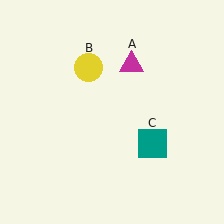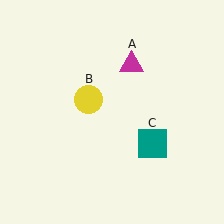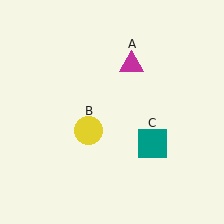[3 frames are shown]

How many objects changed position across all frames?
1 object changed position: yellow circle (object B).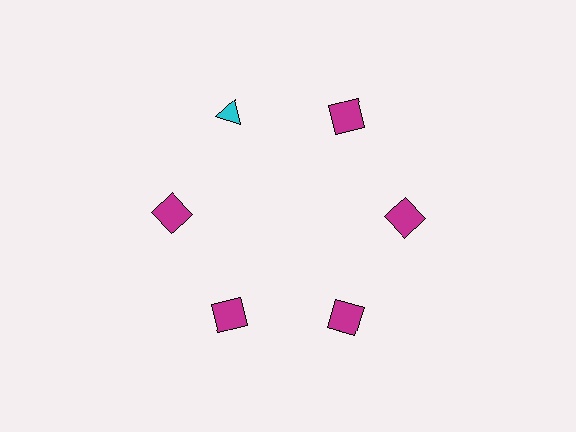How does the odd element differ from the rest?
It differs in both color (cyan instead of magenta) and shape (triangle instead of square).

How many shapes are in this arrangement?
There are 6 shapes arranged in a ring pattern.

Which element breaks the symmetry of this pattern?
The cyan triangle at roughly the 11 o'clock position breaks the symmetry. All other shapes are magenta squares.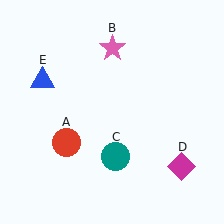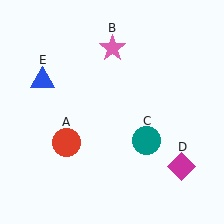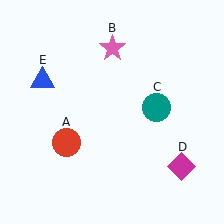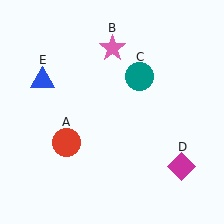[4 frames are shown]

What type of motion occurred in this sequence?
The teal circle (object C) rotated counterclockwise around the center of the scene.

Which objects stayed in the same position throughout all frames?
Red circle (object A) and pink star (object B) and magenta diamond (object D) and blue triangle (object E) remained stationary.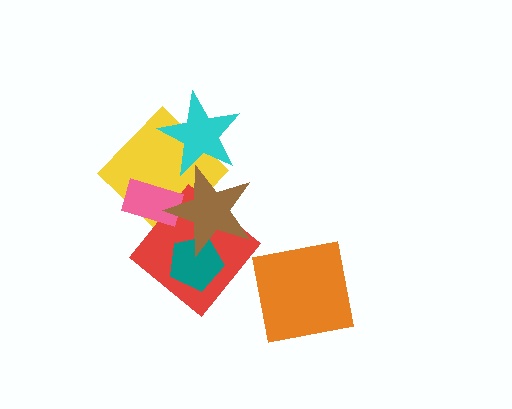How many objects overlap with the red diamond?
3 objects overlap with the red diamond.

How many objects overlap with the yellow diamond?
3 objects overlap with the yellow diamond.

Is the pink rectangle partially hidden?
Yes, it is partially covered by another shape.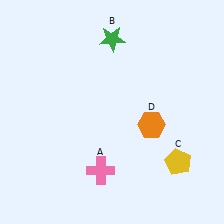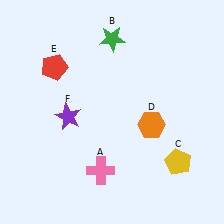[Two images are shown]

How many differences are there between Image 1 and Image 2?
There are 2 differences between the two images.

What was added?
A red pentagon (E), a purple star (F) were added in Image 2.